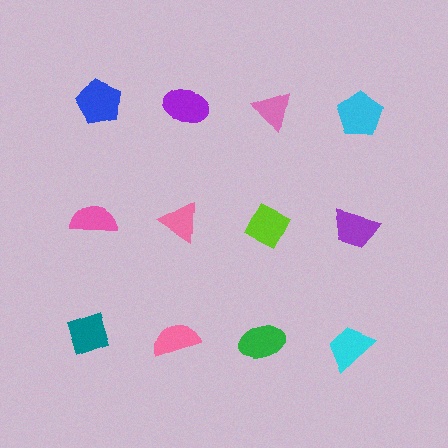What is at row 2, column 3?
A lime diamond.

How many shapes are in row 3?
4 shapes.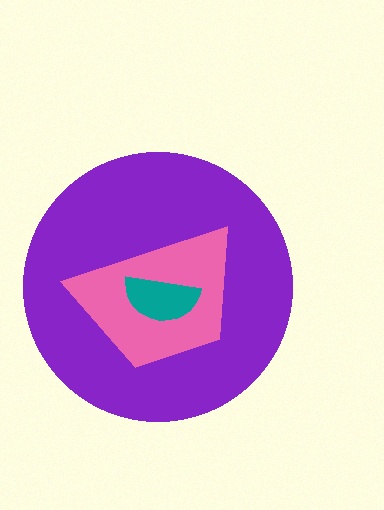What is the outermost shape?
The purple circle.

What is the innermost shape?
The teal semicircle.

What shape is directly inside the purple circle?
The pink trapezoid.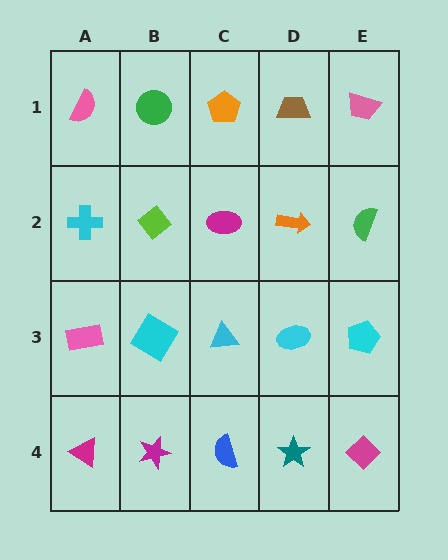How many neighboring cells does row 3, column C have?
4.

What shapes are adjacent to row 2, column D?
A brown trapezoid (row 1, column D), a cyan ellipse (row 3, column D), a magenta ellipse (row 2, column C), a green semicircle (row 2, column E).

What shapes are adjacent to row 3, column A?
A cyan cross (row 2, column A), a magenta triangle (row 4, column A), a cyan diamond (row 3, column B).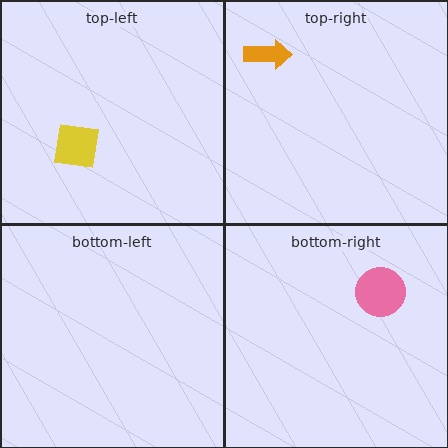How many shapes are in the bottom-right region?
1.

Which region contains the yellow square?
The top-left region.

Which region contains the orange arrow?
The top-right region.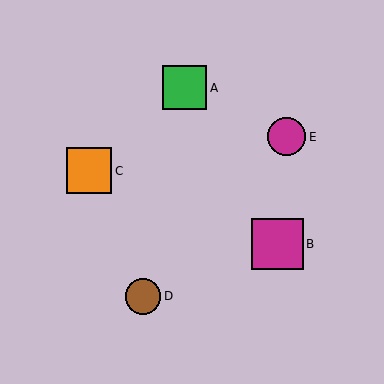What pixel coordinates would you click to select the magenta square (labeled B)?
Click at (277, 244) to select the magenta square B.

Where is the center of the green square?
The center of the green square is at (185, 88).